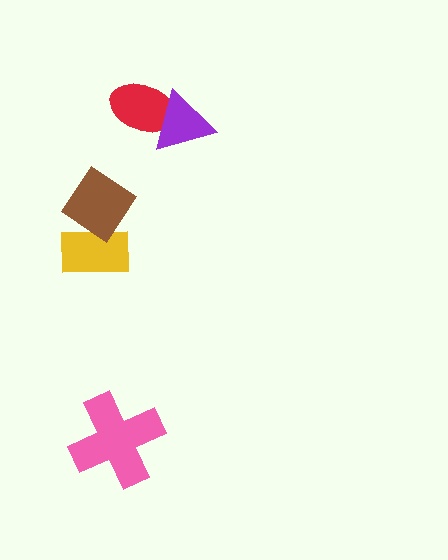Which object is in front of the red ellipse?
The purple triangle is in front of the red ellipse.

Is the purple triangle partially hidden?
No, no other shape covers it.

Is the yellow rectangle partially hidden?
Yes, it is partially covered by another shape.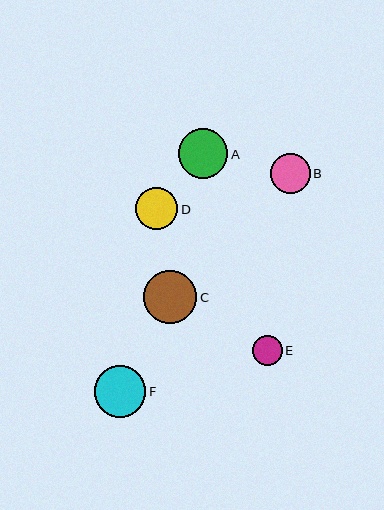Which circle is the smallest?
Circle E is the smallest with a size of approximately 30 pixels.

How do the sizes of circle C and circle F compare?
Circle C and circle F are approximately the same size.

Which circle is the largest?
Circle C is the largest with a size of approximately 53 pixels.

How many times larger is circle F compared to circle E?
Circle F is approximately 1.8 times the size of circle E.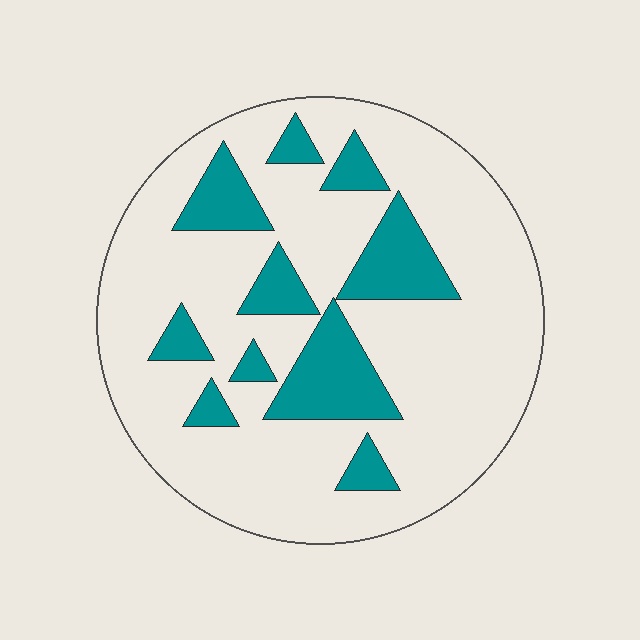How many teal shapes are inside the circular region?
10.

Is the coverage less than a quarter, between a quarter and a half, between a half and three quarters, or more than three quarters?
Less than a quarter.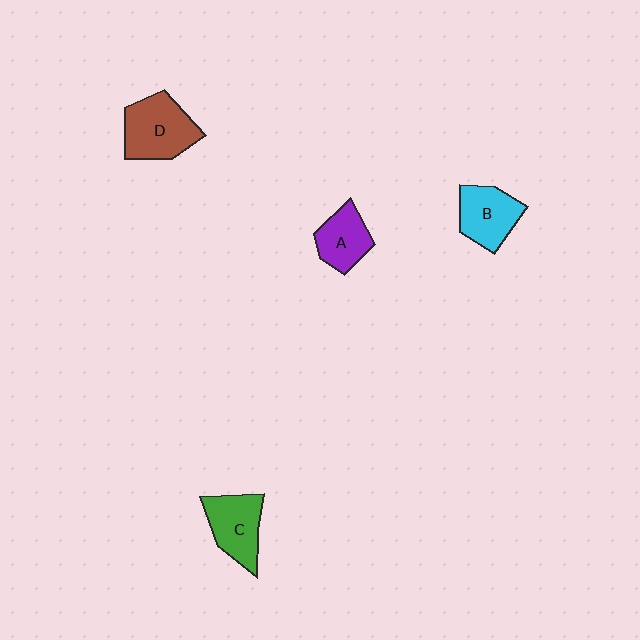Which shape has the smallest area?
Shape A (purple).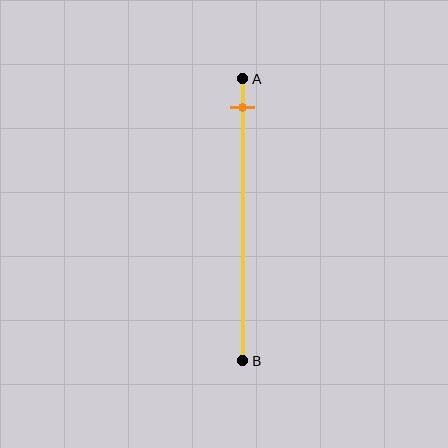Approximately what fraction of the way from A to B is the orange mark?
The orange mark is approximately 10% of the way from A to B.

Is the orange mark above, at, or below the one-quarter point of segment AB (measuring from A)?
The orange mark is above the one-quarter point of segment AB.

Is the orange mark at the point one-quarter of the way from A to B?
No, the mark is at about 10% from A, not at the 25% one-quarter point.